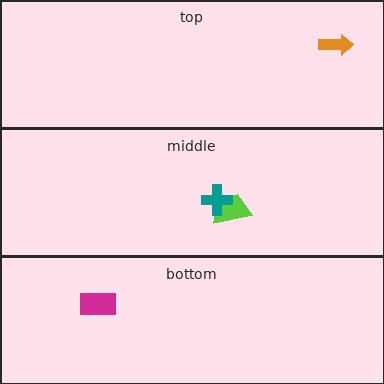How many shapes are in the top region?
1.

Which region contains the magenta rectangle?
The bottom region.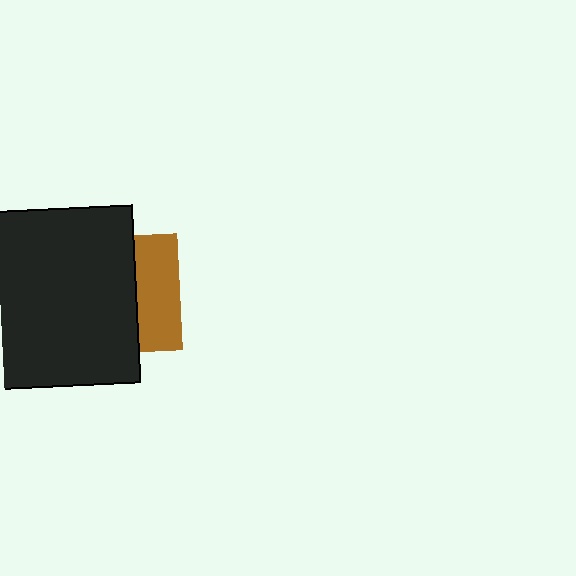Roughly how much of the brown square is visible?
A small part of it is visible (roughly 36%).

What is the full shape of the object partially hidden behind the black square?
The partially hidden object is a brown square.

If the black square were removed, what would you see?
You would see the complete brown square.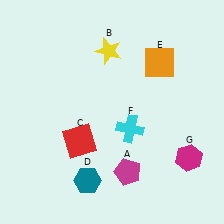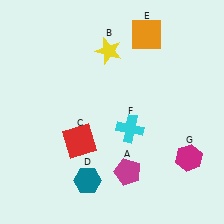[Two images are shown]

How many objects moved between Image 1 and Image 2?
1 object moved between the two images.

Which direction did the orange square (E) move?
The orange square (E) moved up.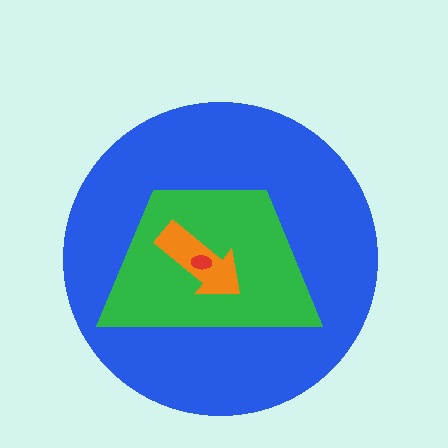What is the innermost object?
The red ellipse.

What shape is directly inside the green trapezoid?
The orange arrow.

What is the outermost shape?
The blue circle.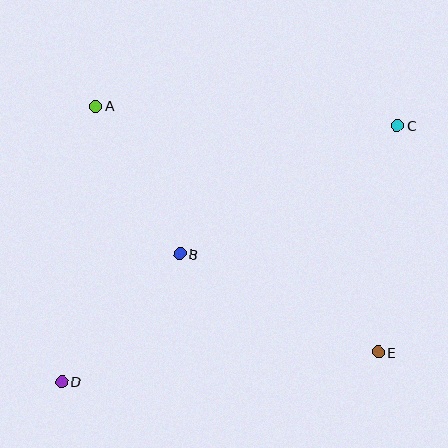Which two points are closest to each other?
Points A and B are closest to each other.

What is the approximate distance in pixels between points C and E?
The distance between C and E is approximately 228 pixels.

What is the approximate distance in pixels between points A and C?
The distance between A and C is approximately 302 pixels.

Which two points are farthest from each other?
Points C and D are farthest from each other.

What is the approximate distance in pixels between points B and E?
The distance between B and E is approximately 222 pixels.